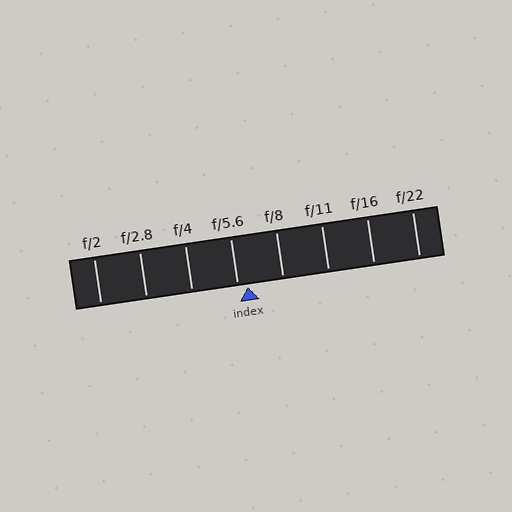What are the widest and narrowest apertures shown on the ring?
The widest aperture shown is f/2 and the narrowest is f/22.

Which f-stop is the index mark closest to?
The index mark is closest to f/5.6.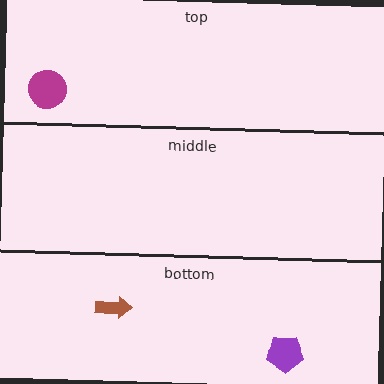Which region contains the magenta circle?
The top region.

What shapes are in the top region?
The magenta circle.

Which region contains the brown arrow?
The bottom region.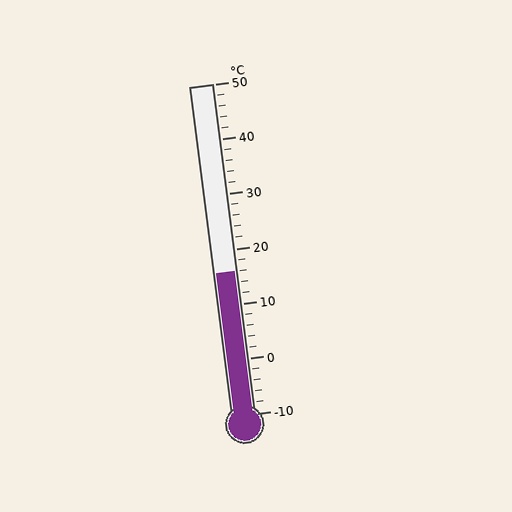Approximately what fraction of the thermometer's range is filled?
The thermometer is filled to approximately 45% of its range.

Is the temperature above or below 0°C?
The temperature is above 0°C.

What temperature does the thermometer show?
The thermometer shows approximately 16°C.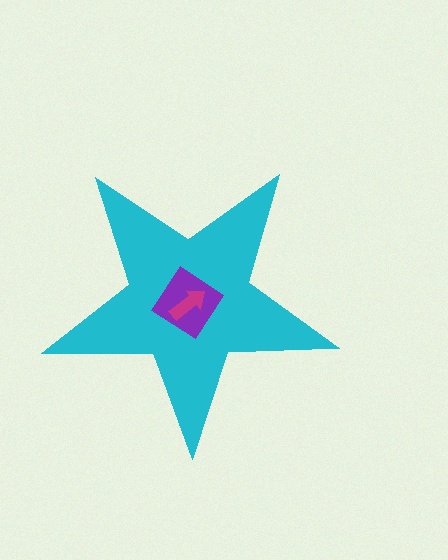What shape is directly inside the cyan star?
The purple diamond.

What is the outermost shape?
The cyan star.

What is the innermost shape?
The magenta arrow.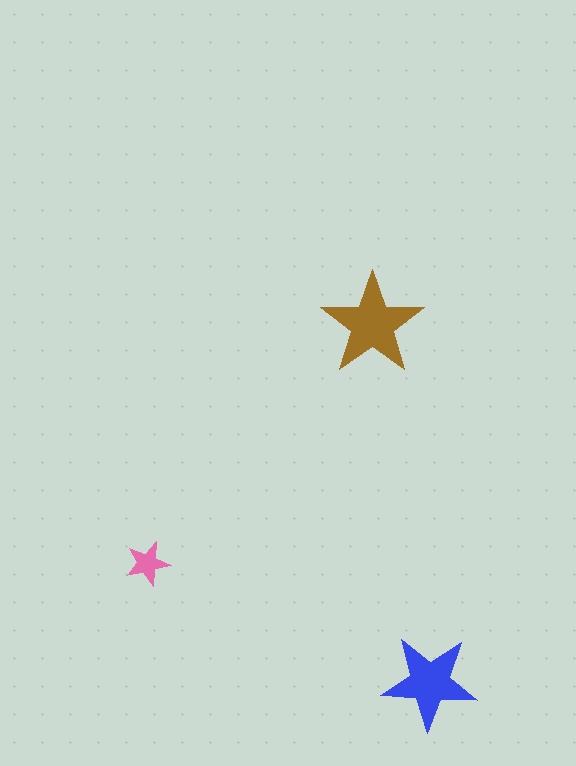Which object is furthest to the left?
The pink star is leftmost.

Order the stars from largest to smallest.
the brown one, the blue one, the pink one.